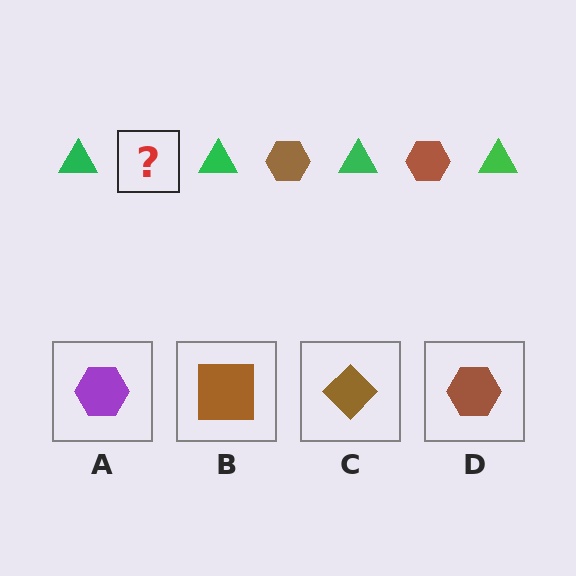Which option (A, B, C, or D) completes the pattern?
D.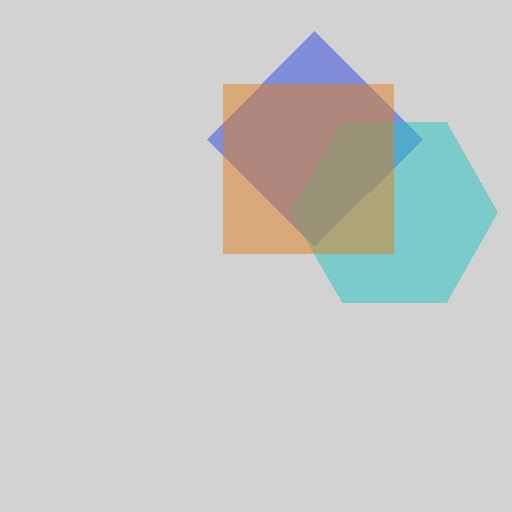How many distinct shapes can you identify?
There are 3 distinct shapes: a blue diamond, a cyan hexagon, an orange square.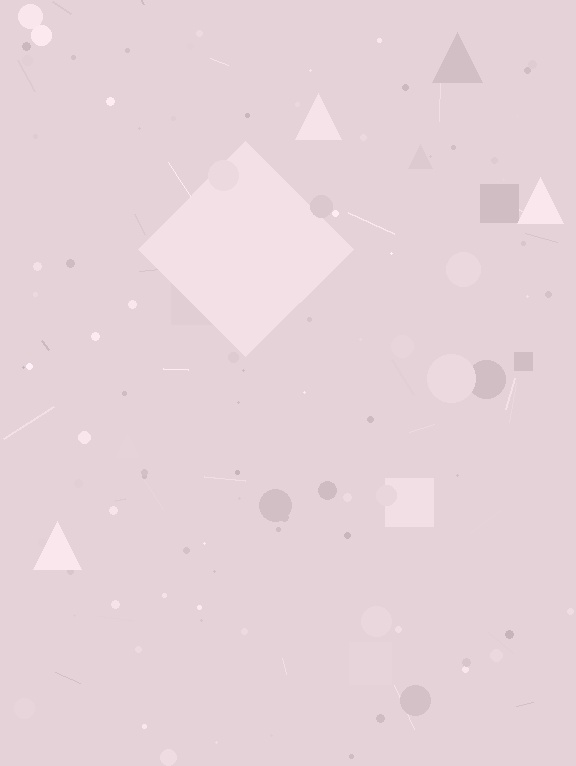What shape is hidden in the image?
A diamond is hidden in the image.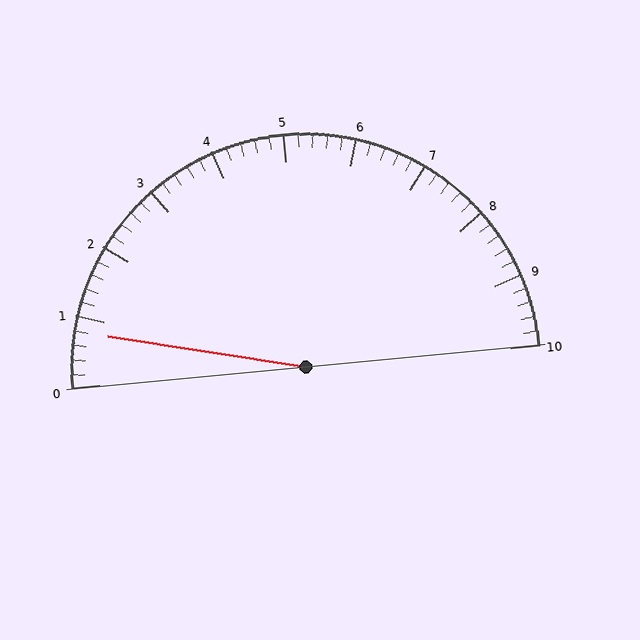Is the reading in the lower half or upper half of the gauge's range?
The reading is in the lower half of the range (0 to 10).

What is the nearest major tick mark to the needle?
The nearest major tick mark is 1.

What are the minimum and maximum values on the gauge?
The gauge ranges from 0 to 10.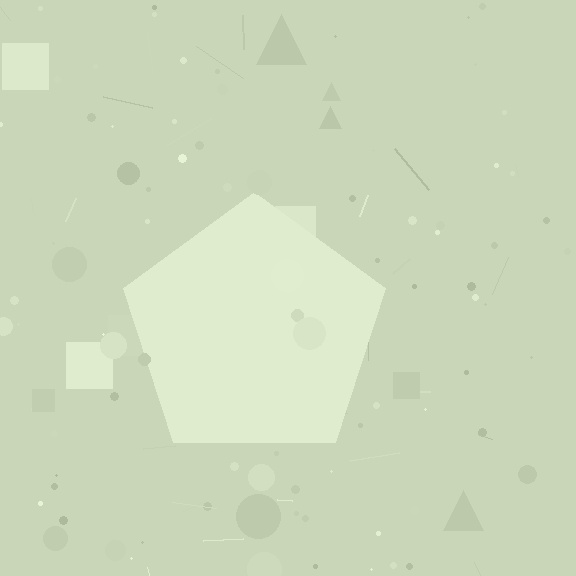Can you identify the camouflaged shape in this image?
The camouflaged shape is a pentagon.